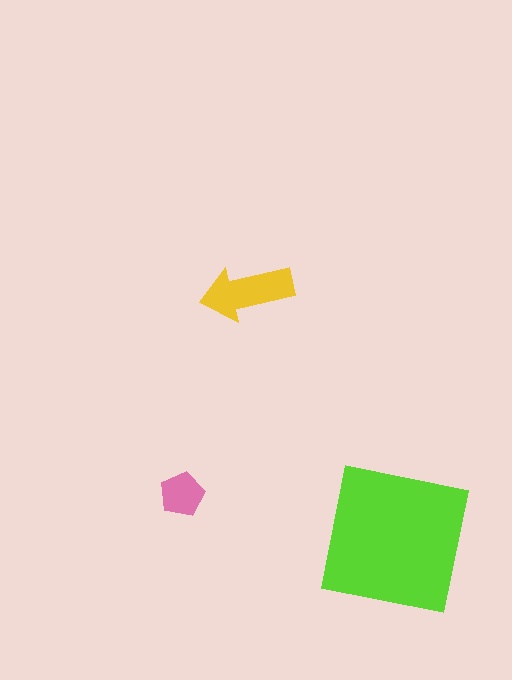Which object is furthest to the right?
The lime square is rightmost.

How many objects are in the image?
There are 3 objects in the image.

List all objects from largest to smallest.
The lime square, the yellow arrow, the pink pentagon.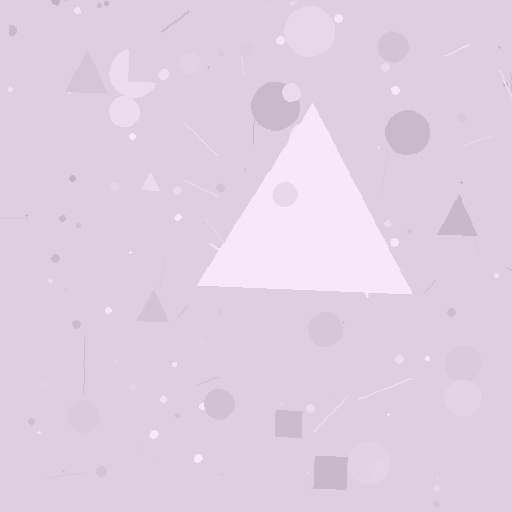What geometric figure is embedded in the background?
A triangle is embedded in the background.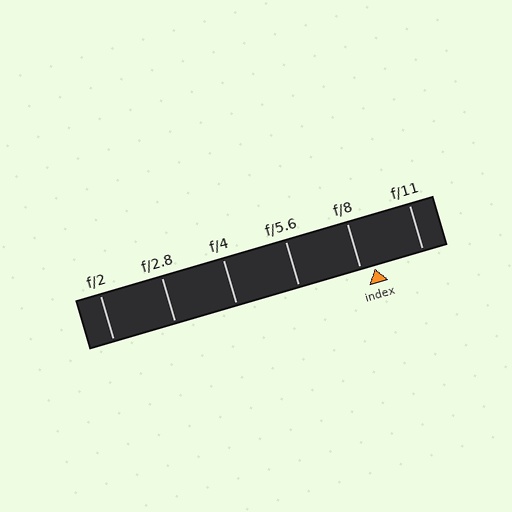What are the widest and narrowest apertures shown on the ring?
The widest aperture shown is f/2 and the narrowest is f/11.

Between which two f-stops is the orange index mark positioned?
The index mark is between f/8 and f/11.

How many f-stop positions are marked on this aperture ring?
There are 6 f-stop positions marked.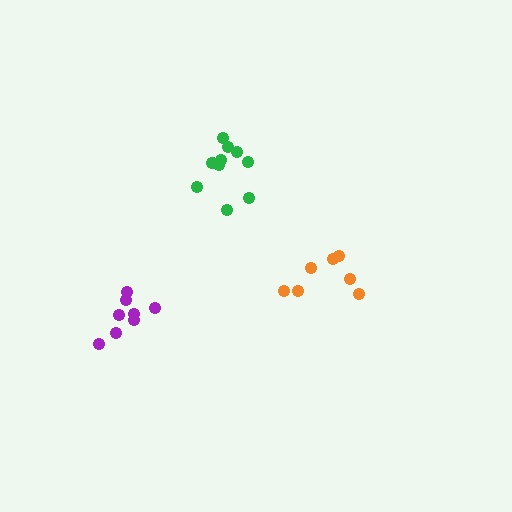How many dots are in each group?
Group 1: 8 dots, Group 2: 10 dots, Group 3: 7 dots (25 total).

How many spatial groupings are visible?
There are 3 spatial groupings.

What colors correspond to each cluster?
The clusters are colored: purple, green, orange.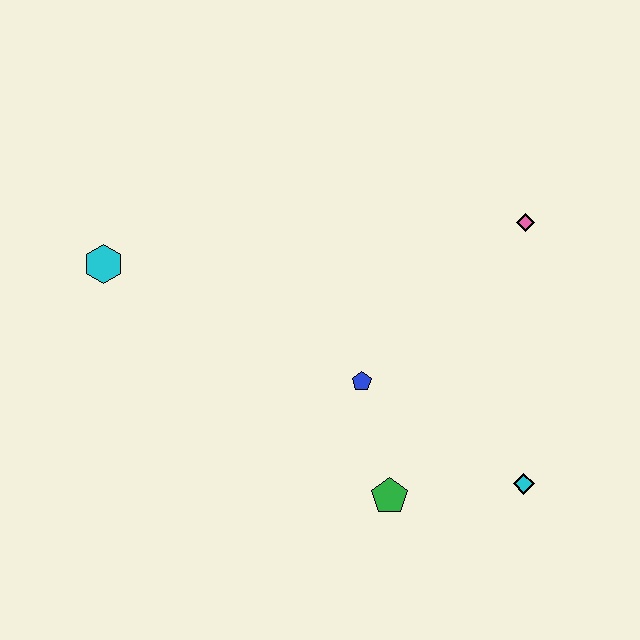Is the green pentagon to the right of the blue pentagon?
Yes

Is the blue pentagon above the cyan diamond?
Yes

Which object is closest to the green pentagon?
The blue pentagon is closest to the green pentagon.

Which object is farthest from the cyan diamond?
The cyan hexagon is farthest from the cyan diamond.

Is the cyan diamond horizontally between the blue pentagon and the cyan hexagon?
No